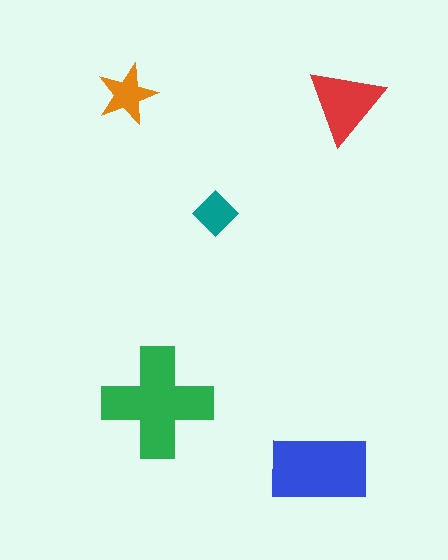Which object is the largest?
The green cross.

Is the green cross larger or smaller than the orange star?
Larger.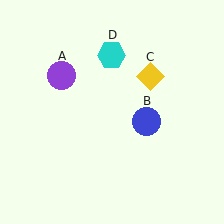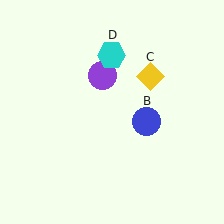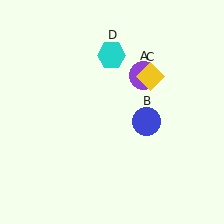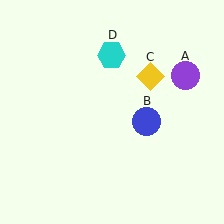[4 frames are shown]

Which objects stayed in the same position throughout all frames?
Blue circle (object B) and yellow diamond (object C) and cyan hexagon (object D) remained stationary.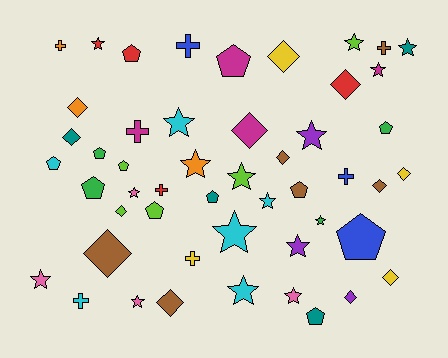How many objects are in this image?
There are 50 objects.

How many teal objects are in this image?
There are 4 teal objects.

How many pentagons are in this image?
There are 12 pentagons.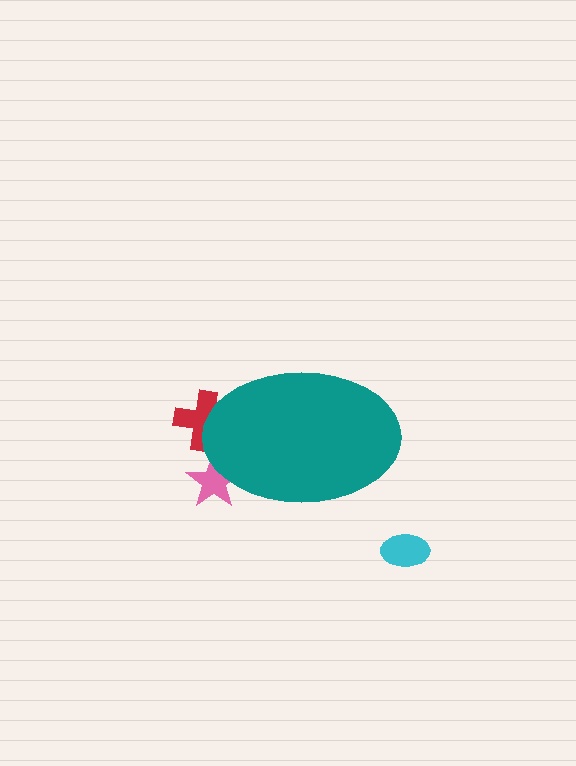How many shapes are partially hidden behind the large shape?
2 shapes are partially hidden.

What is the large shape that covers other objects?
A teal ellipse.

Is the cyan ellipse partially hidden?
No, the cyan ellipse is fully visible.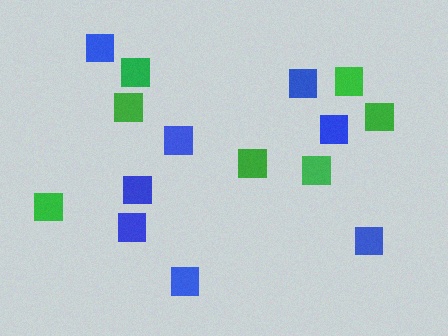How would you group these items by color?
There are 2 groups: one group of green squares (7) and one group of blue squares (8).